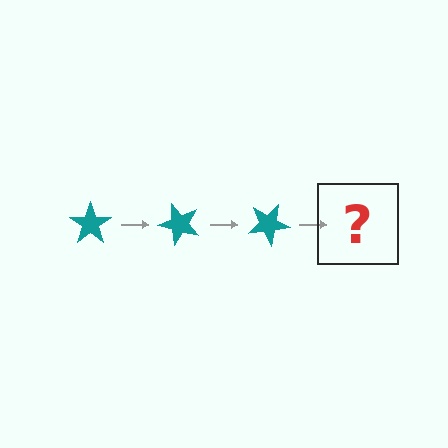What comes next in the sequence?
The next element should be a teal star rotated 150 degrees.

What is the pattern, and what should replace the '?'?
The pattern is that the star rotates 50 degrees each step. The '?' should be a teal star rotated 150 degrees.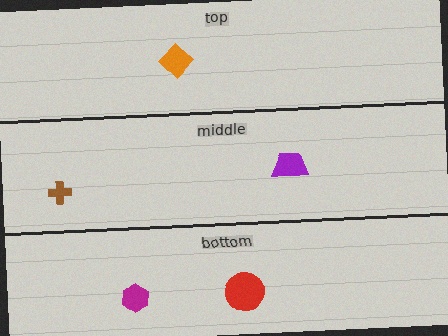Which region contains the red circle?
The bottom region.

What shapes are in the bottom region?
The red circle, the magenta hexagon.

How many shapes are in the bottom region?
2.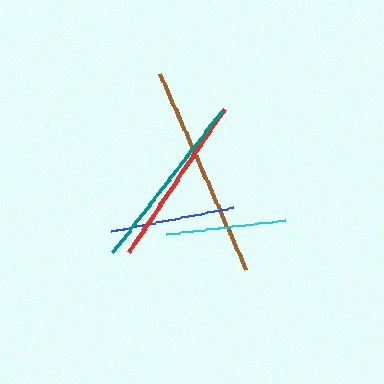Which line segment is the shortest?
The cyan line is the shortest at approximately 120 pixels.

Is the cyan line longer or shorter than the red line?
The red line is longer than the cyan line.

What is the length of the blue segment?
The blue segment is approximately 125 pixels long.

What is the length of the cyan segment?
The cyan segment is approximately 120 pixels long.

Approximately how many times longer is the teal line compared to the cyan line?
The teal line is approximately 1.5 times the length of the cyan line.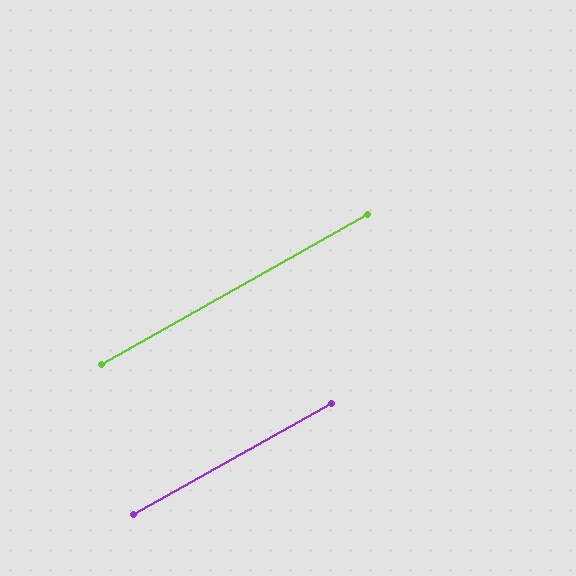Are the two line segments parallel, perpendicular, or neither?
Parallel — their directions differ by only 0.1°.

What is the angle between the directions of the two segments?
Approximately 0 degrees.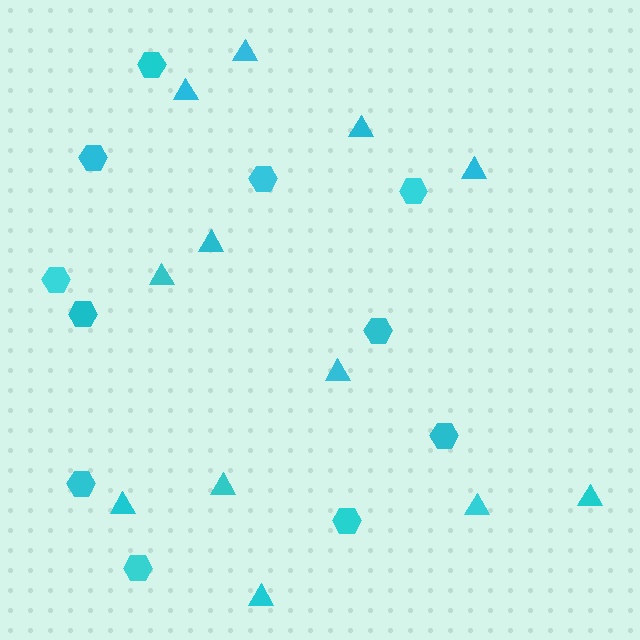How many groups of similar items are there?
There are 2 groups: one group of triangles (12) and one group of hexagons (11).